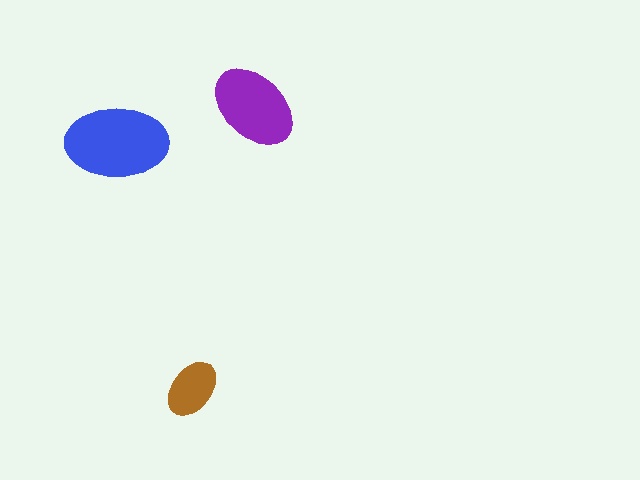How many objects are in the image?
There are 3 objects in the image.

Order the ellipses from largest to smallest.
the blue one, the purple one, the brown one.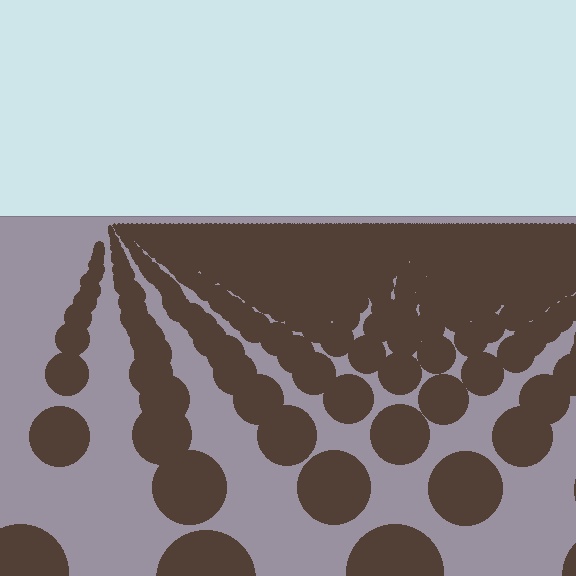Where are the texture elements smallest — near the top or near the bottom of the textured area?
Near the top.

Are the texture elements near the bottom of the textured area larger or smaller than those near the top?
Larger. Near the bottom, elements are closer to the viewer and appear at a bigger on-screen size.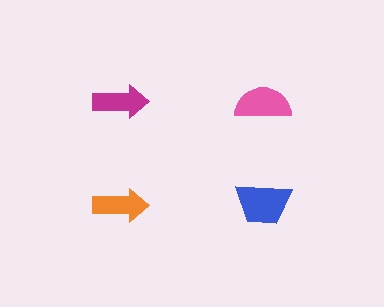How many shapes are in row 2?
2 shapes.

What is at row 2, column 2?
A blue trapezoid.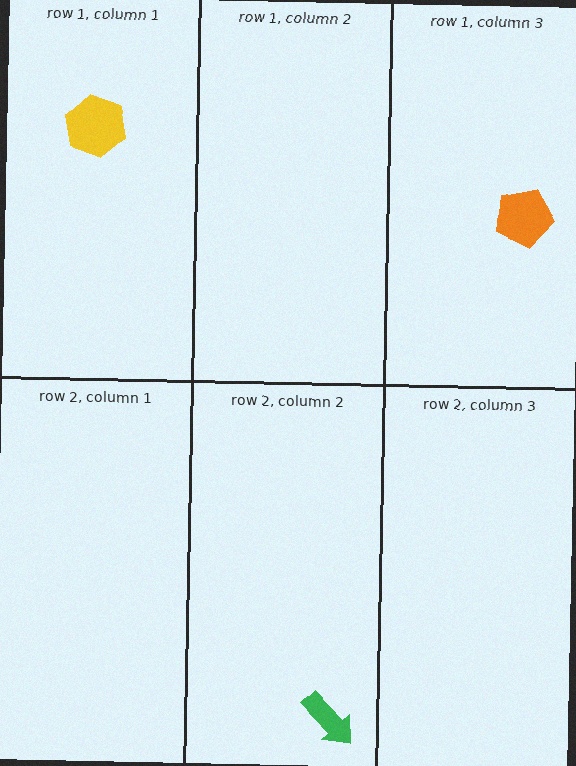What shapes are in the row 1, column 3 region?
The orange pentagon.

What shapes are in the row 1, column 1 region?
The yellow hexagon.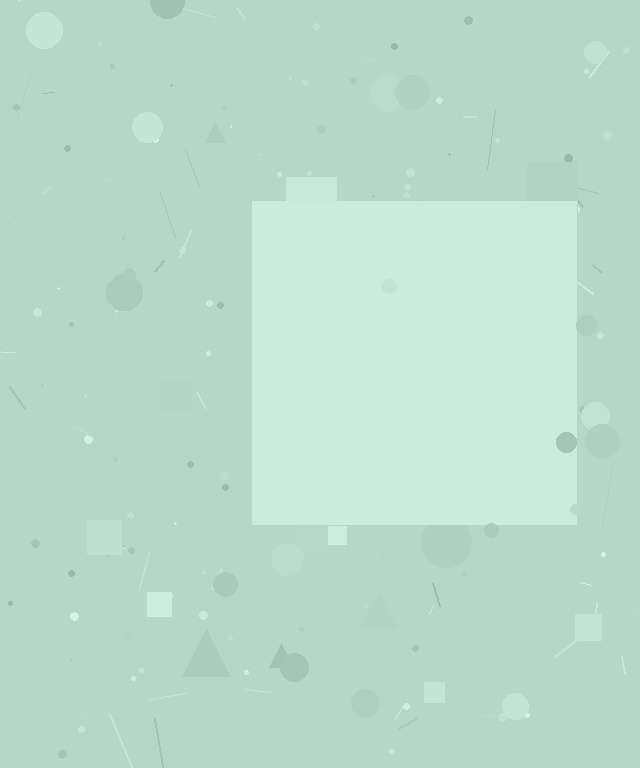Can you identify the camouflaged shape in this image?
The camouflaged shape is a square.